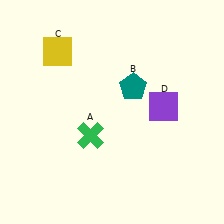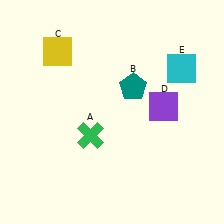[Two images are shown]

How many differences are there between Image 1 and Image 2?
There is 1 difference between the two images.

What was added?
A cyan square (E) was added in Image 2.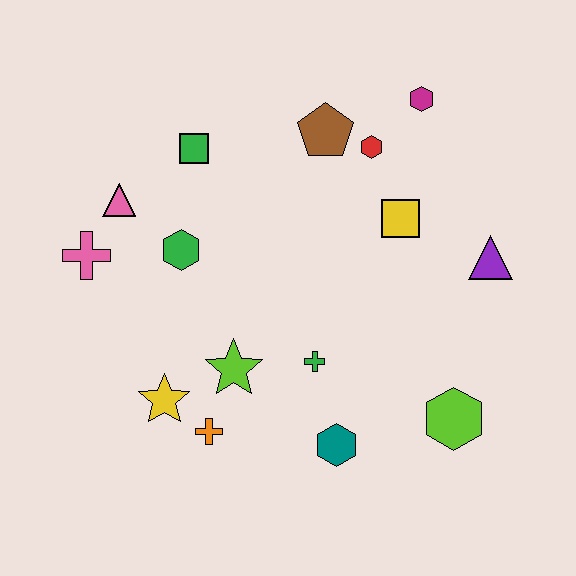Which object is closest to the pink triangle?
The pink cross is closest to the pink triangle.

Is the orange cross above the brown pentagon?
No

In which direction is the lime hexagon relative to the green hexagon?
The lime hexagon is to the right of the green hexagon.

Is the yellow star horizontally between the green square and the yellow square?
No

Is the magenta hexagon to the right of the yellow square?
Yes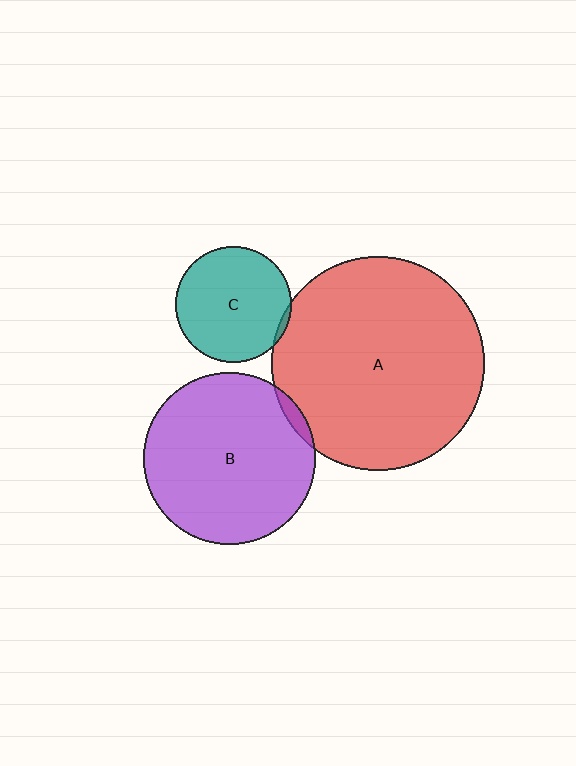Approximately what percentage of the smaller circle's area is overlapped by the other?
Approximately 5%.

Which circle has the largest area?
Circle A (red).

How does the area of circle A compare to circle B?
Approximately 1.5 times.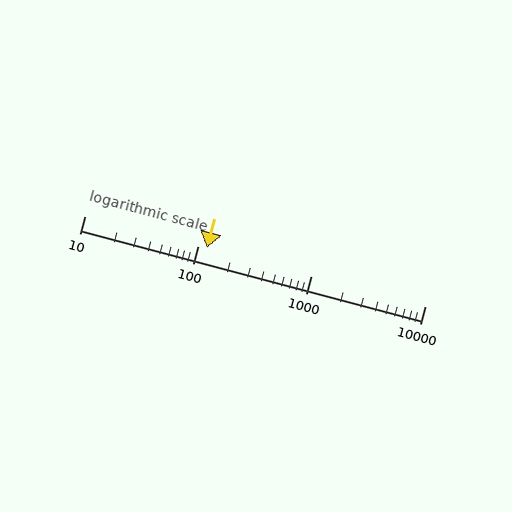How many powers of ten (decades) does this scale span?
The scale spans 3 decades, from 10 to 10000.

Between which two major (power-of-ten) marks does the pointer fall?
The pointer is between 100 and 1000.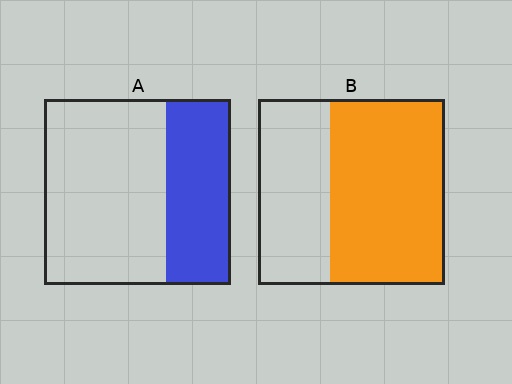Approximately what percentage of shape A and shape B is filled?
A is approximately 35% and B is approximately 60%.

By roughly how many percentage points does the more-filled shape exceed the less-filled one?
By roughly 25 percentage points (B over A).